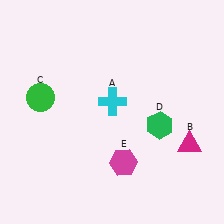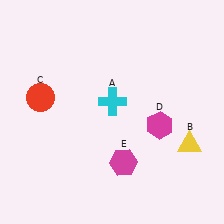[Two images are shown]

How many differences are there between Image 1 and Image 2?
There are 3 differences between the two images.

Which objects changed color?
B changed from magenta to yellow. C changed from green to red. D changed from green to magenta.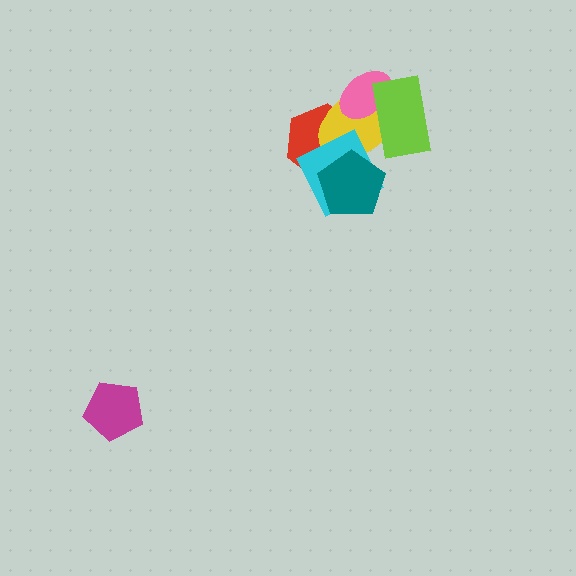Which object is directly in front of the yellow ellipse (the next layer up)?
The cyan square is directly in front of the yellow ellipse.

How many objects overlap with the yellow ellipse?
5 objects overlap with the yellow ellipse.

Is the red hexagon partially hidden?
Yes, it is partially covered by another shape.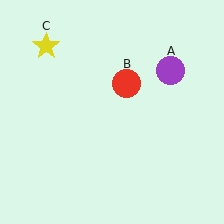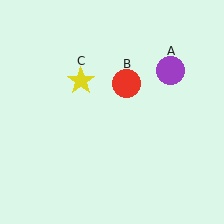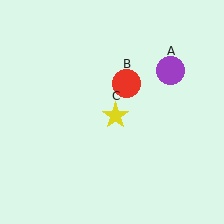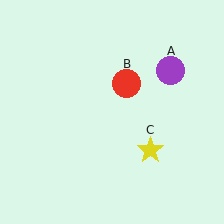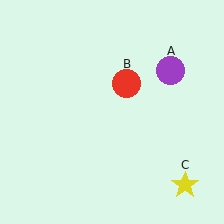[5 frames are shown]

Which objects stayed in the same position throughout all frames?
Purple circle (object A) and red circle (object B) remained stationary.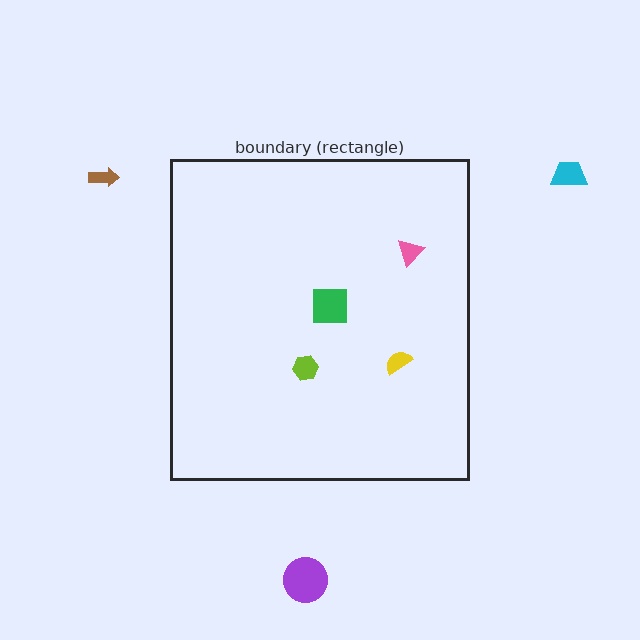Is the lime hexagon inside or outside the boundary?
Inside.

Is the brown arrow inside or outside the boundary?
Outside.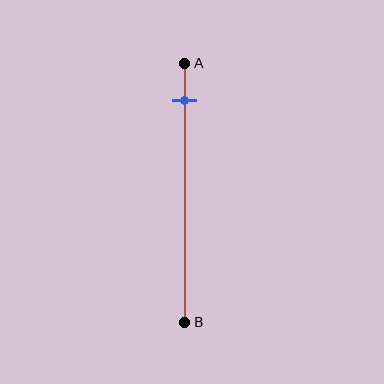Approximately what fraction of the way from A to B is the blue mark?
The blue mark is approximately 15% of the way from A to B.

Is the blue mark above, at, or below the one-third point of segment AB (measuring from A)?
The blue mark is above the one-third point of segment AB.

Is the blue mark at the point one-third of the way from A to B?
No, the mark is at about 15% from A, not at the 33% one-third point.